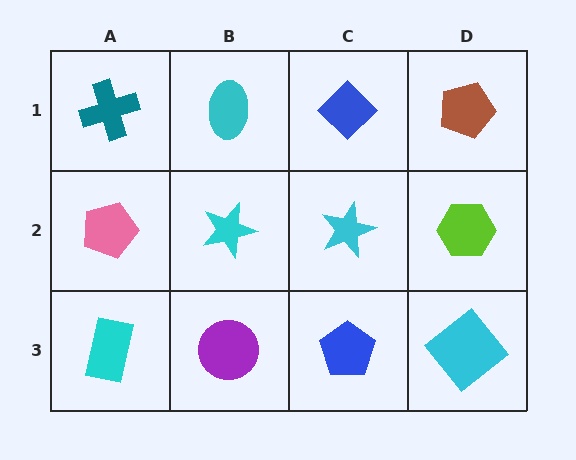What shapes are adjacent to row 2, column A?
A teal cross (row 1, column A), a cyan rectangle (row 3, column A), a cyan star (row 2, column B).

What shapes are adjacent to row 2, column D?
A brown pentagon (row 1, column D), a cyan diamond (row 3, column D), a cyan star (row 2, column C).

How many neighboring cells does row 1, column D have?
2.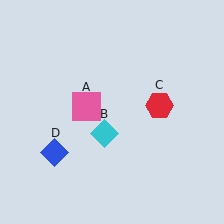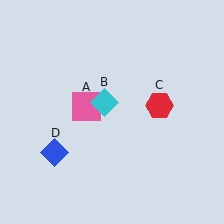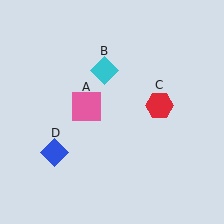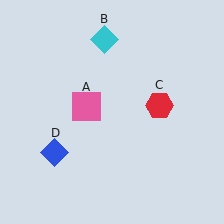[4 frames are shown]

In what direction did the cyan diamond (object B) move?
The cyan diamond (object B) moved up.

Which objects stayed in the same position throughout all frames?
Pink square (object A) and red hexagon (object C) and blue diamond (object D) remained stationary.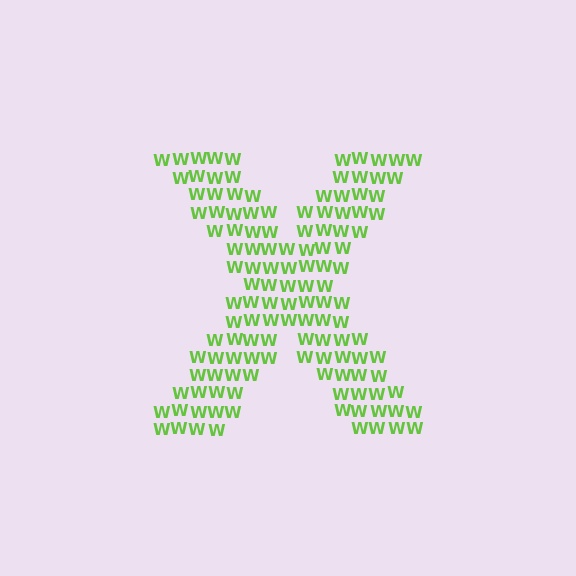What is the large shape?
The large shape is the letter X.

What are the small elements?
The small elements are letter W's.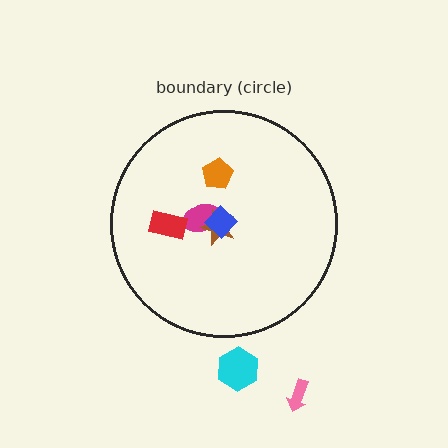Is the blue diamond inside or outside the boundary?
Inside.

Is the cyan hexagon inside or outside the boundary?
Outside.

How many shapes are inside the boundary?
5 inside, 2 outside.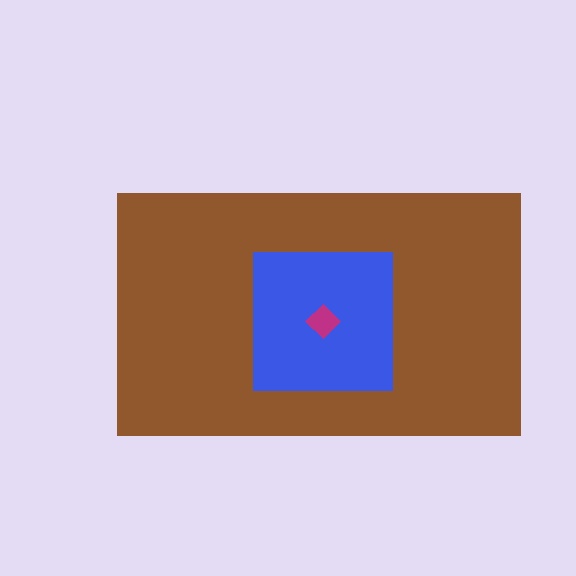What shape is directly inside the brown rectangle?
The blue square.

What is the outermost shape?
The brown rectangle.